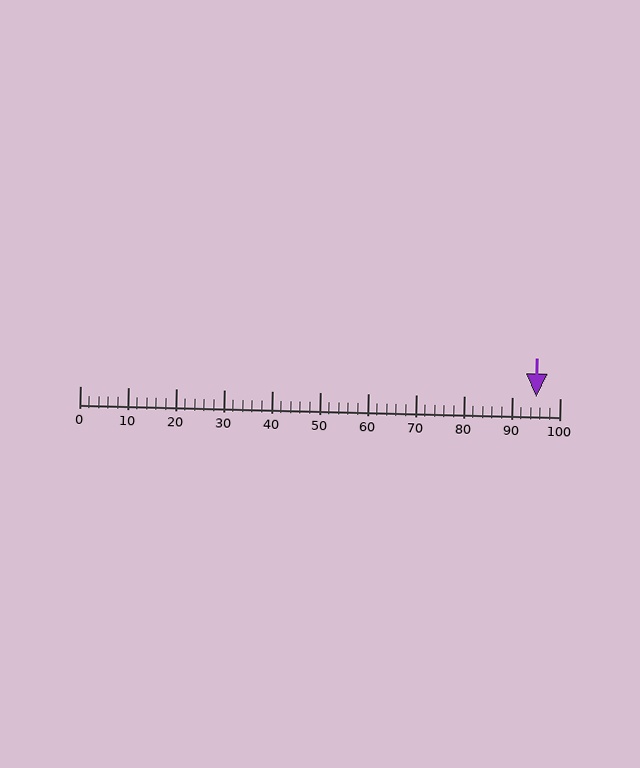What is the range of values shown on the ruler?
The ruler shows values from 0 to 100.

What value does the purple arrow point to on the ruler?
The purple arrow points to approximately 95.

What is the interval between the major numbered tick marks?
The major tick marks are spaced 10 units apart.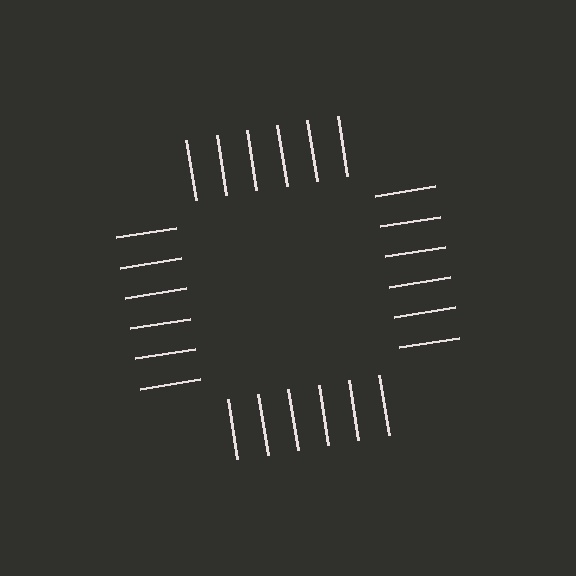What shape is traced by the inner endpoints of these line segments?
An illusory square — the line segments terminate on its edges but no continuous stroke is drawn.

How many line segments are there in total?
24 — 6 along each of the 4 edges.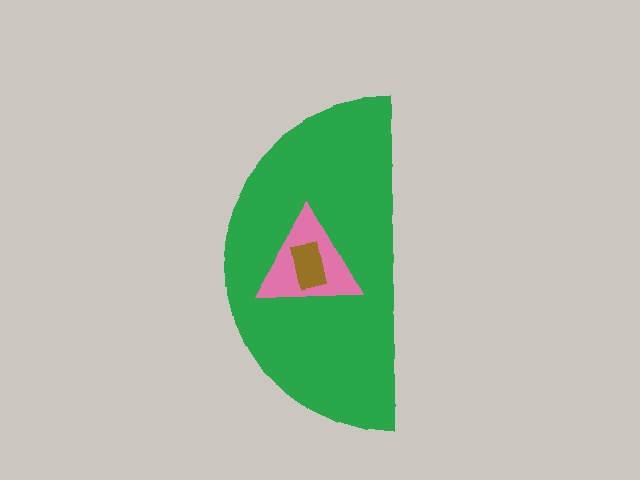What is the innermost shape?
The brown rectangle.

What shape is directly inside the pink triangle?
The brown rectangle.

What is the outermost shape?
The green semicircle.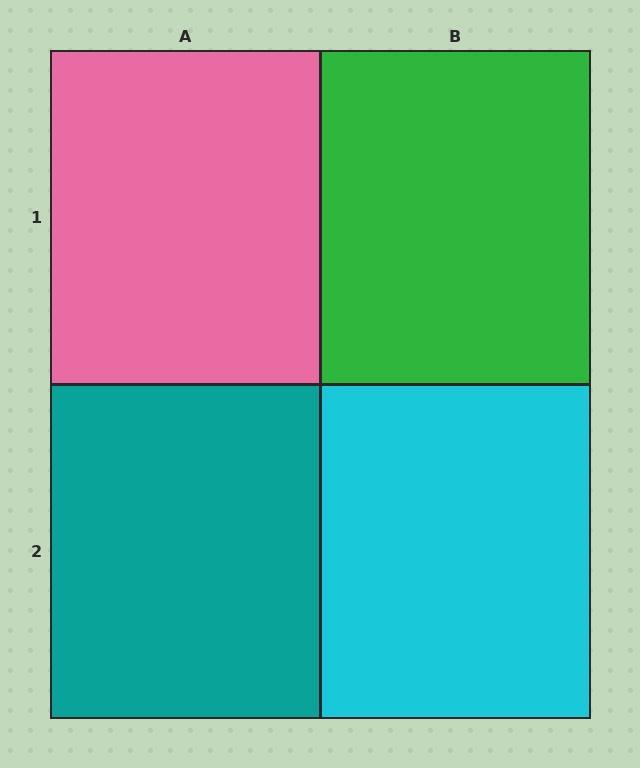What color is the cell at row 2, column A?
Teal.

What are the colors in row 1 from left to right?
Pink, green.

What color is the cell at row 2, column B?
Cyan.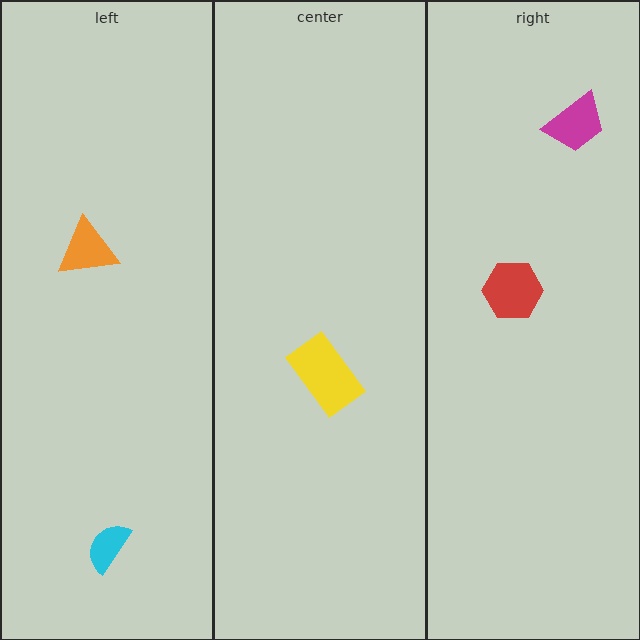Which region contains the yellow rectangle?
The center region.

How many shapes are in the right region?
2.